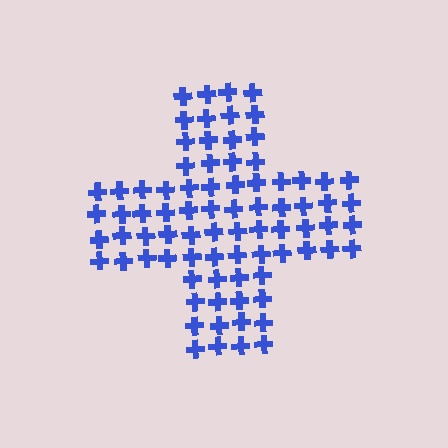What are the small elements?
The small elements are crosses.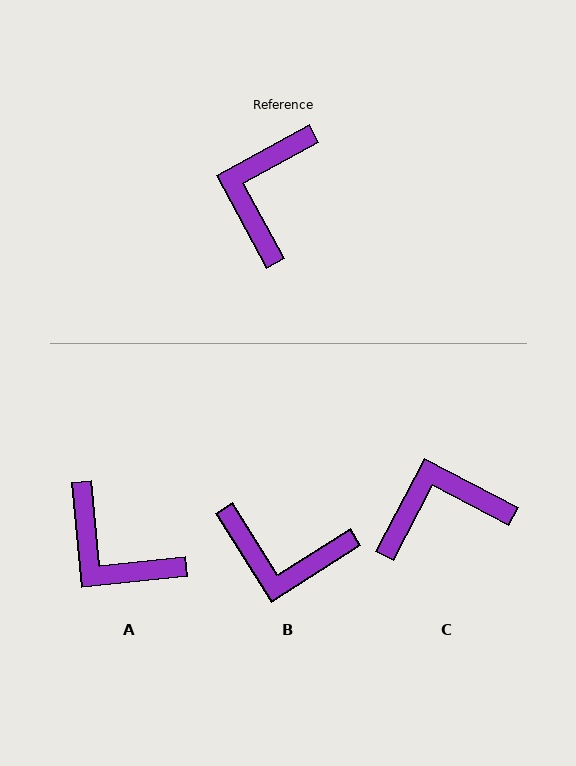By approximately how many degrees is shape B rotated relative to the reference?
Approximately 94 degrees counter-clockwise.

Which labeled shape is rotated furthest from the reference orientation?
B, about 94 degrees away.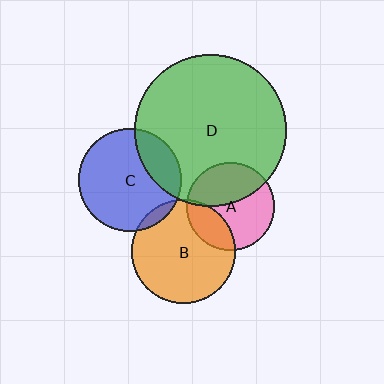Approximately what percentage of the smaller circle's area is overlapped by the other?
Approximately 25%.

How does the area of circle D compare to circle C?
Approximately 2.2 times.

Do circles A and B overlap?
Yes.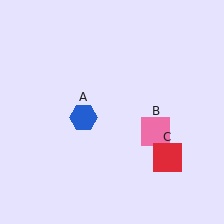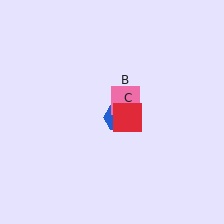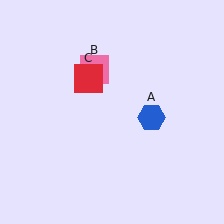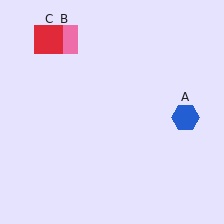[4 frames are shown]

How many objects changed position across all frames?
3 objects changed position: blue hexagon (object A), pink square (object B), red square (object C).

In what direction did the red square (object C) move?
The red square (object C) moved up and to the left.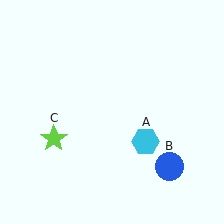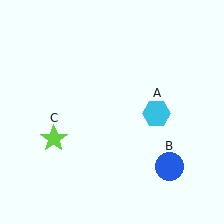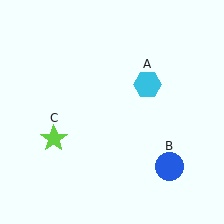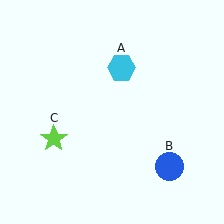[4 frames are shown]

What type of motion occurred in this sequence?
The cyan hexagon (object A) rotated counterclockwise around the center of the scene.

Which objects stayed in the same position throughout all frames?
Blue circle (object B) and lime star (object C) remained stationary.